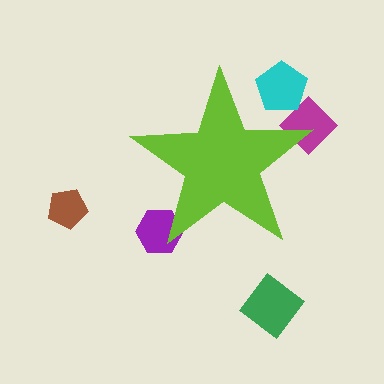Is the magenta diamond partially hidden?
Yes, the magenta diamond is partially hidden behind the lime star.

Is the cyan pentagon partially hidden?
Yes, the cyan pentagon is partially hidden behind the lime star.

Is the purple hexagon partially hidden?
Yes, the purple hexagon is partially hidden behind the lime star.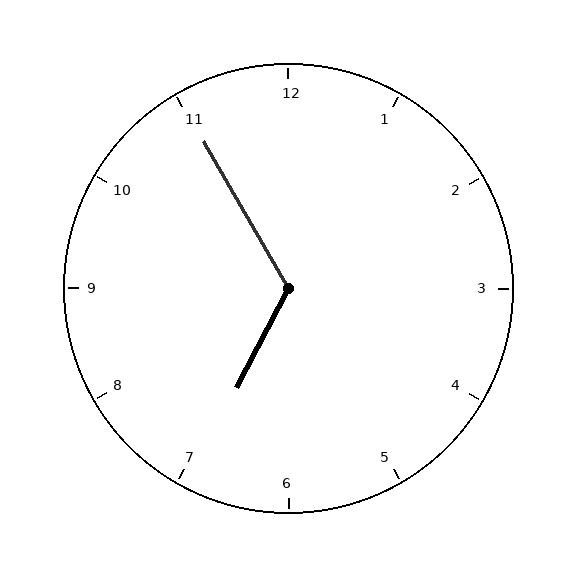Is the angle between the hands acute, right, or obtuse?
It is obtuse.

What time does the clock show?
6:55.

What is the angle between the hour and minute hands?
Approximately 122 degrees.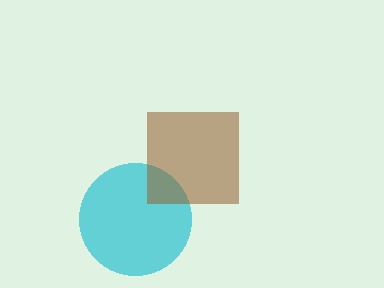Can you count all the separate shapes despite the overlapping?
Yes, there are 2 separate shapes.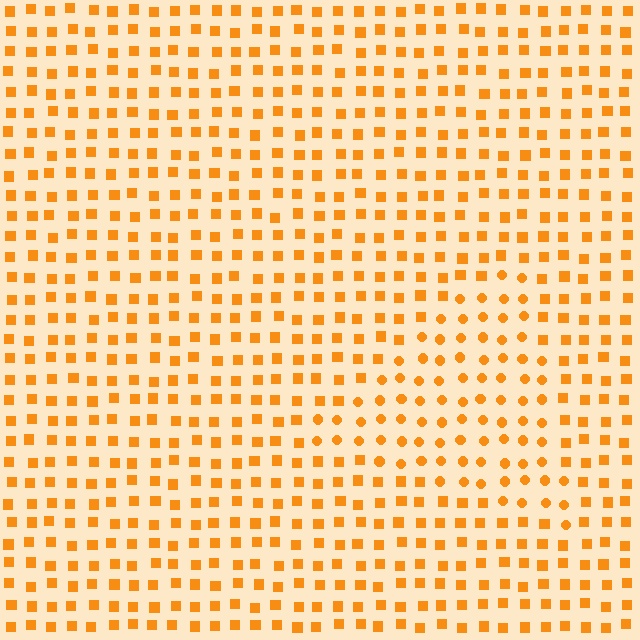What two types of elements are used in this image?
The image uses circles inside the triangle region and squares outside it.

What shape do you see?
I see a triangle.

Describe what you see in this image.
The image is filled with small orange elements arranged in a uniform grid. A triangle-shaped region contains circles, while the surrounding area contains squares. The boundary is defined purely by the change in element shape.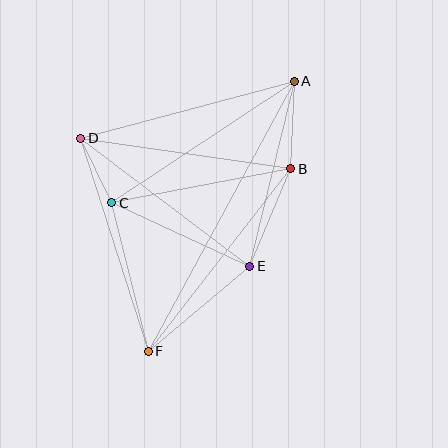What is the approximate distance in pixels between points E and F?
The distance between E and F is approximately 133 pixels.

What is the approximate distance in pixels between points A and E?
The distance between A and E is approximately 190 pixels.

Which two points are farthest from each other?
Points A and F are farthest from each other.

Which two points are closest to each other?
Points C and D are closest to each other.